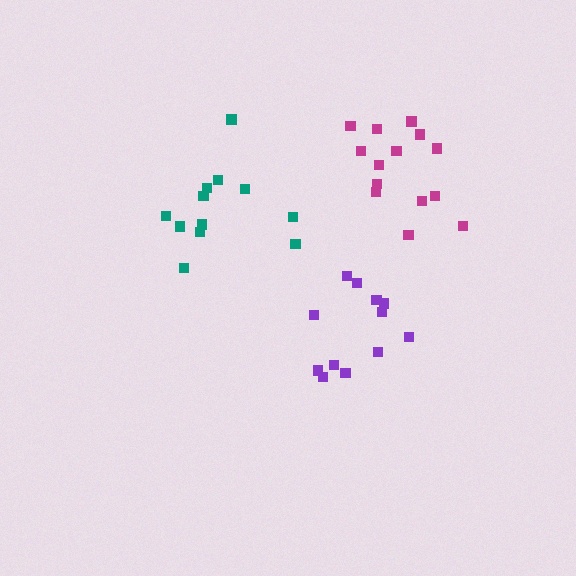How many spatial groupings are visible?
There are 3 spatial groupings.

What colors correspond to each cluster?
The clusters are colored: magenta, purple, teal.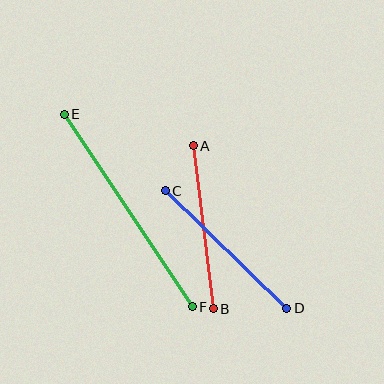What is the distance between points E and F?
The distance is approximately 231 pixels.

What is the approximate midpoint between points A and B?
The midpoint is at approximately (203, 227) pixels.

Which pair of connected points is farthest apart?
Points E and F are farthest apart.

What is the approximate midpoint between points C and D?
The midpoint is at approximately (226, 249) pixels.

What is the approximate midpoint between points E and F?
The midpoint is at approximately (128, 210) pixels.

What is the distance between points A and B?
The distance is approximately 164 pixels.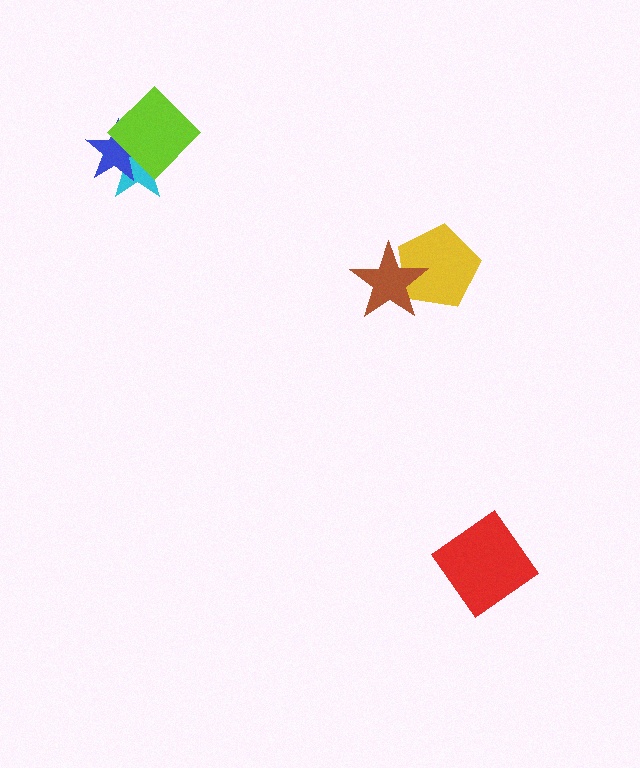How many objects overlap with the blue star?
2 objects overlap with the blue star.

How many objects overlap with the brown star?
1 object overlaps with the brown star.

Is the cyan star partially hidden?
Yes, it is partially covered by another shape.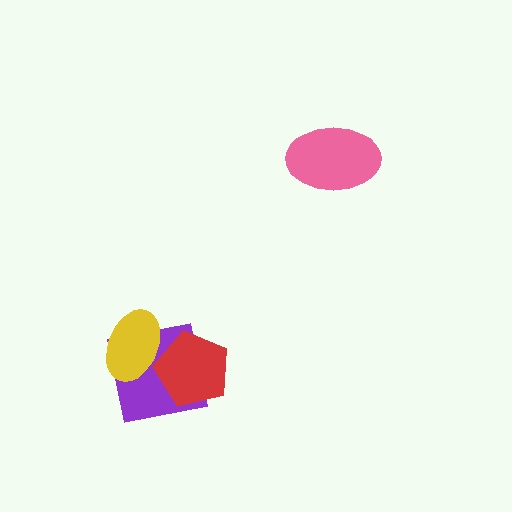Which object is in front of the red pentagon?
The yellow ellipse is in front of the red pentagon.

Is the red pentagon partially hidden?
Yes, it is partially covered by another shape.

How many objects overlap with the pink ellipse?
0 objects overlap with the pink ellipse.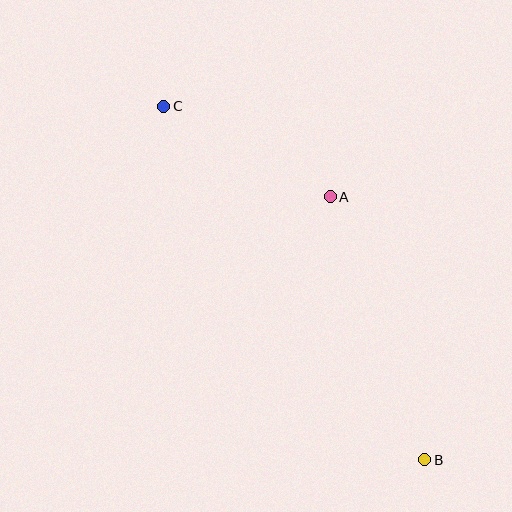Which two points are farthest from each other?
Points B and C are farthest from each other.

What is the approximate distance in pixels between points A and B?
The distance between A and B is approximately 279 pixels.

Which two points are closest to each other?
Points A and C are closest to each other.